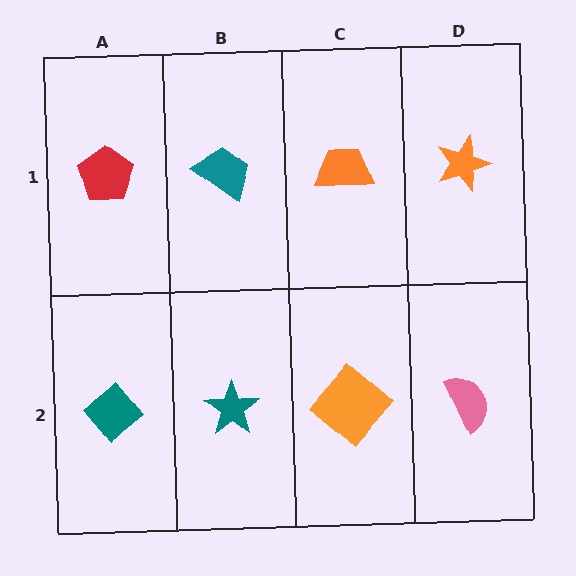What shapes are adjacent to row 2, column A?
A red pentagon (row 1, column A), a teal star (row 2, column B).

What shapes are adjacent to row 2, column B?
A teal trapezoid (row 1, column B), a teal diamond (row 2, column A), an orange diamond (row 2, column C).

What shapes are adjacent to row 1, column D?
A pink semicircle (row 2, column D), an orange trapezoid (row 1, column C).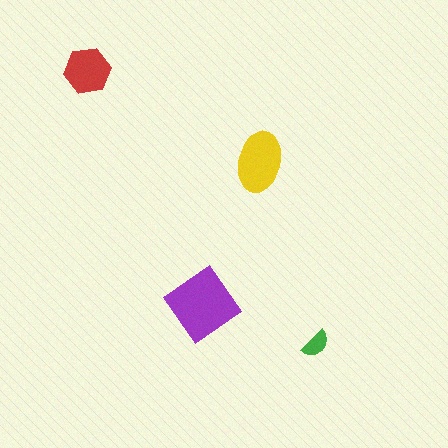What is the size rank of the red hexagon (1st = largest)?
3rd.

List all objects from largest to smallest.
The purple diamond, the yellow ellipse, the red hexagon, the green semicircle.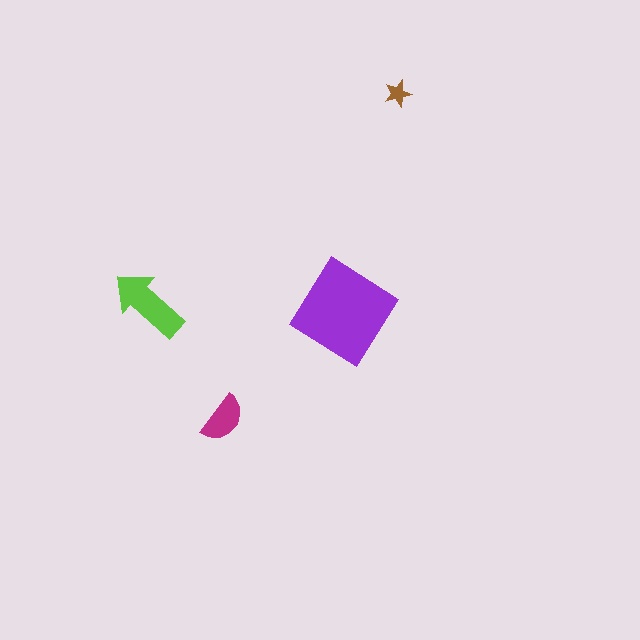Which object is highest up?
The brown star is topmost.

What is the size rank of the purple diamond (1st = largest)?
1st.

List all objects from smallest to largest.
The brown star, the magenta semicircle, the lime arrow, the purple diamond.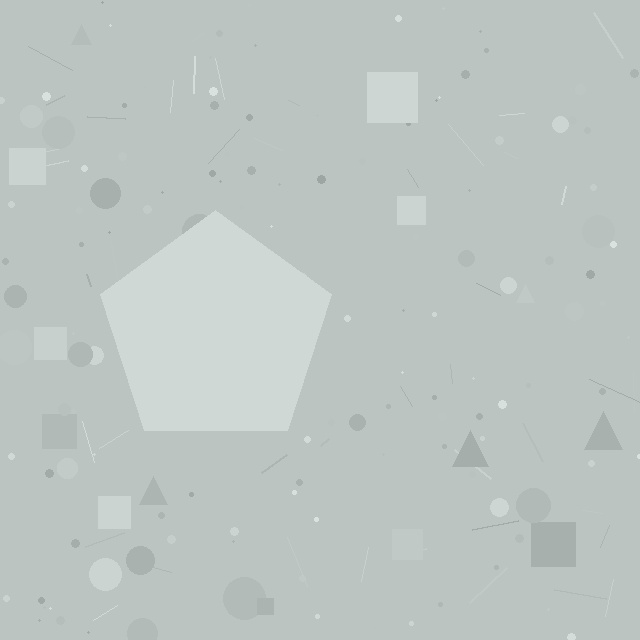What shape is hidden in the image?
A pentagon is hidden in the image.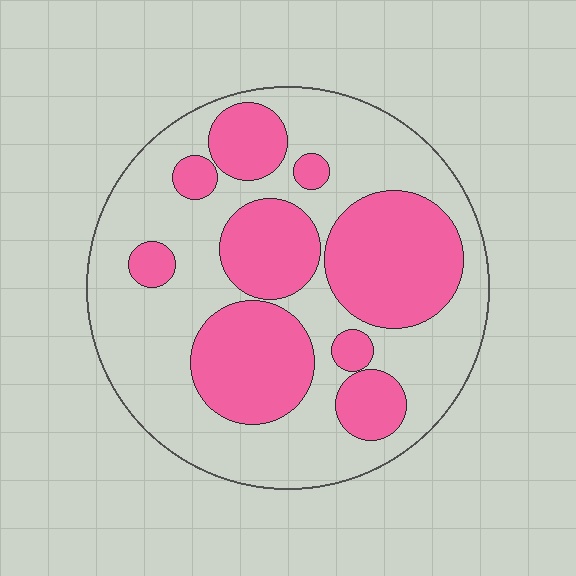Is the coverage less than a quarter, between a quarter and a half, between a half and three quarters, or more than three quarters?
Between a quarter and a half.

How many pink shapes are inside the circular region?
9.